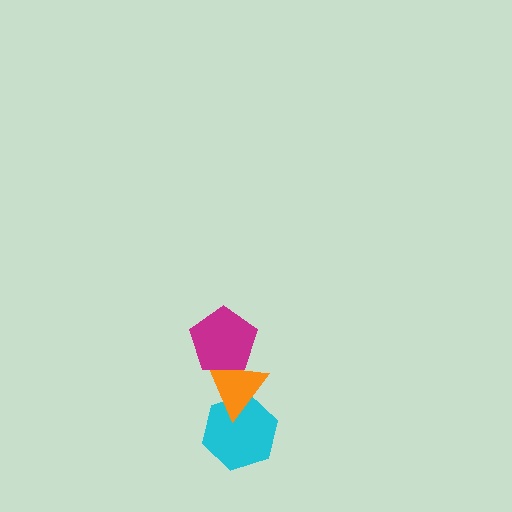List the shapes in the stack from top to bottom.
From top to bottom: the magenta pentagon, the orange triangle, the cyan hexagon.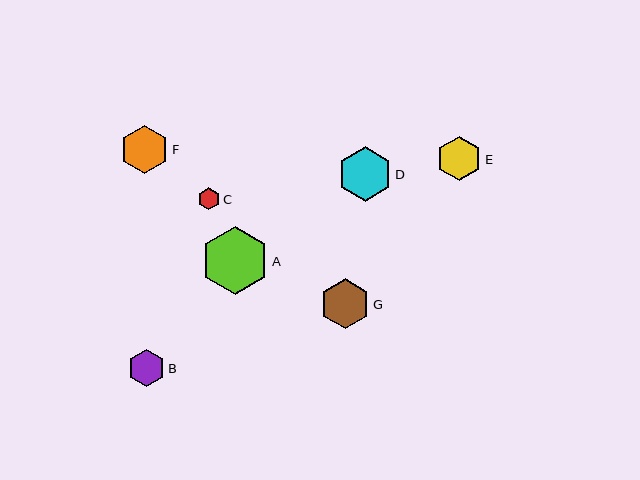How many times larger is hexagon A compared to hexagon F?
Hexagon A is approximately 1.4 times the size of hexagon F.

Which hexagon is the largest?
Hexagon A is the largest with a size of approximately 68 pixels.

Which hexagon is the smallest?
Hexagon C is the smallest with a size of approximately 22 pixels.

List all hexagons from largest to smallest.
From largest to smallest: A, D, G, F, E, B, C.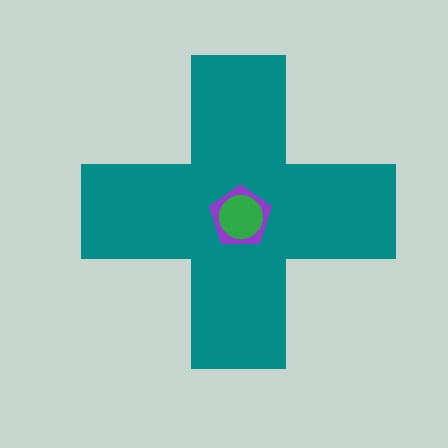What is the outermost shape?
The teal cross.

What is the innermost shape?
The green circle.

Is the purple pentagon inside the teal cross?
Yes.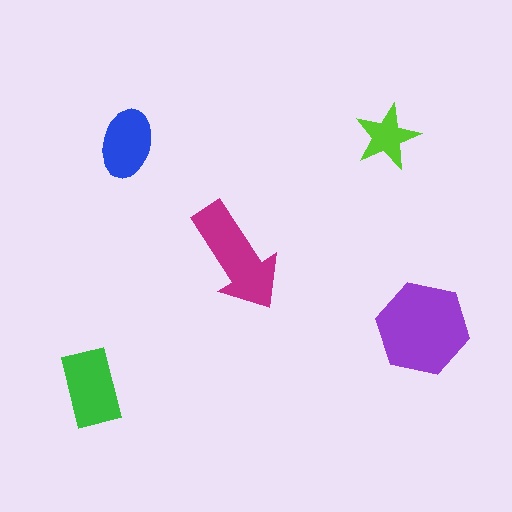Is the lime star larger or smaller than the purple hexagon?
Smaller.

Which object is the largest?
The purple hexagon.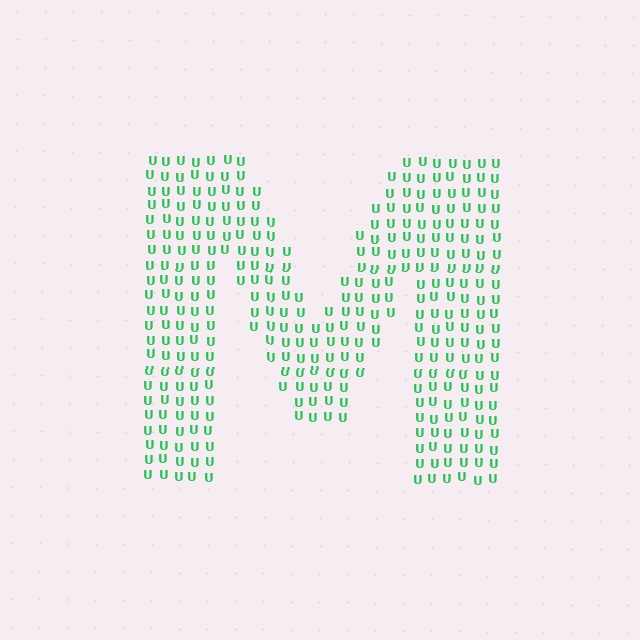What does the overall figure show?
The overall figure shows the letter M.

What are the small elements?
The small elements are letter U's.